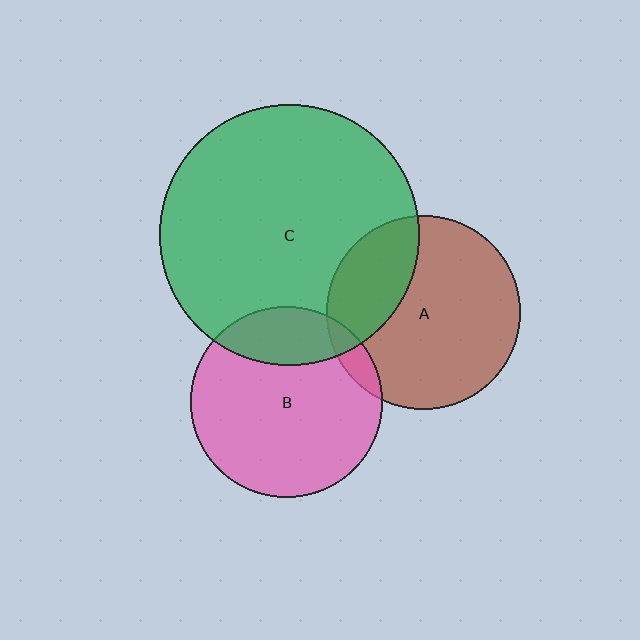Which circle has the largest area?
Circle C (green).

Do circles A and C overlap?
Yes.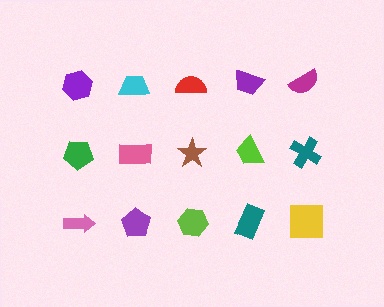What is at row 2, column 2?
A pink rectangle.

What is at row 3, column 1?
A pink arrow.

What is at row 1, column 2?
A cyan trapezoid.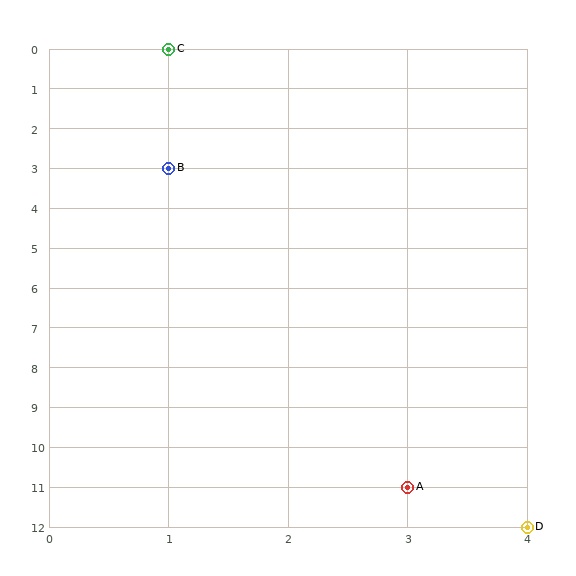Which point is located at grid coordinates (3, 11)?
Point A is at (3, 11).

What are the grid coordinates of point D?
Point D is at grid coordinates (4, 12).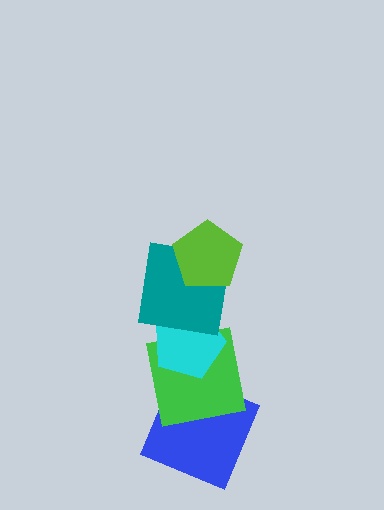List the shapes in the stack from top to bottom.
From top to bottom: the lime pentagon, the teal square, the cyan pentagon, the green square, the blue square.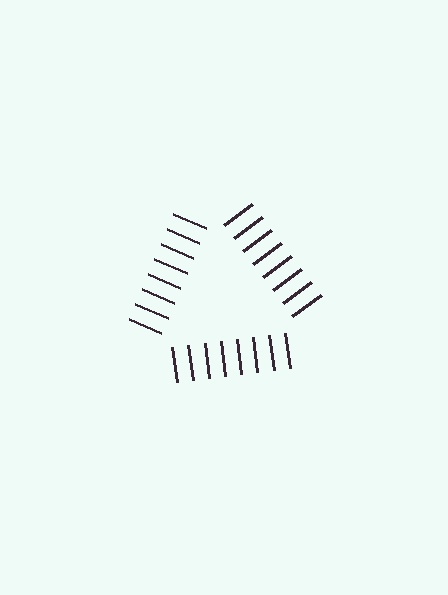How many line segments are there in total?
24 — 8 along each of the 3 edges.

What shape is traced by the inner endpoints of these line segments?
An illusory triangle — the line segments terminate on its edges but no continuous stroke is drawn.